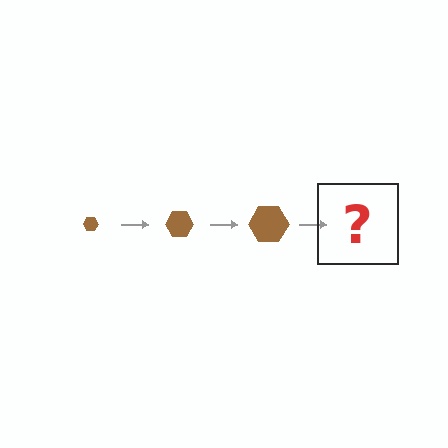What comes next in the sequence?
The next element should be a brown hexagon, larger than the previous one.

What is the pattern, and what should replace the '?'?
The pattern is that the hexagon gets progressively larger each step. The '?' should be a brown hexagon, larger than the previous one.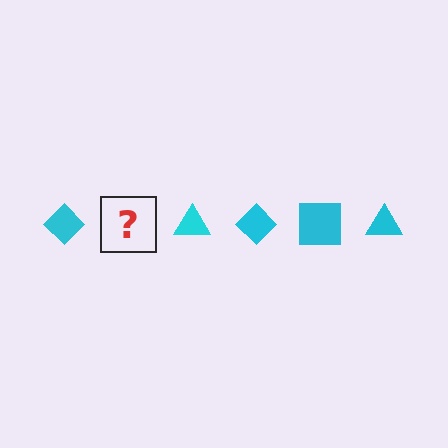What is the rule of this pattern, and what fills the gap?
The rule is that the pattern cycles through diamond, square, triangle shapes in cyan. The gap should be filled with a cyan square.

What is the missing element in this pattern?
The missing element is a cyan square.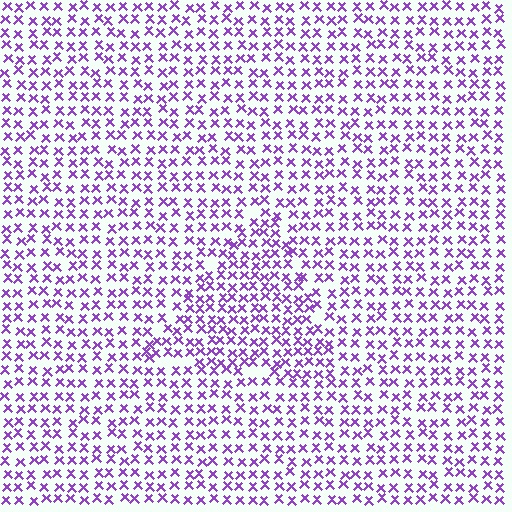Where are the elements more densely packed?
The elements are more densely packed inside the triangle boundary.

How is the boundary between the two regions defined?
The boundary is defined by a change in element density (approximately 1.4x ratio). All elements are the same color, size, and shape.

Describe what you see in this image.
The image contains small purple elements arranged at two different densities. A triangle-shaped region is visible where the elements are more densely packed than the surrounding area.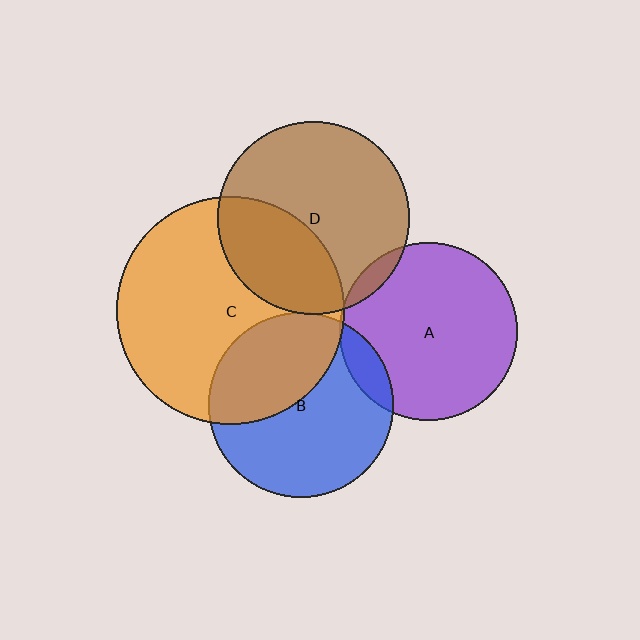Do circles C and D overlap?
Yes.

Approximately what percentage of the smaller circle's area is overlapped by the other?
Approximately 35%.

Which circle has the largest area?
Circle C (orange).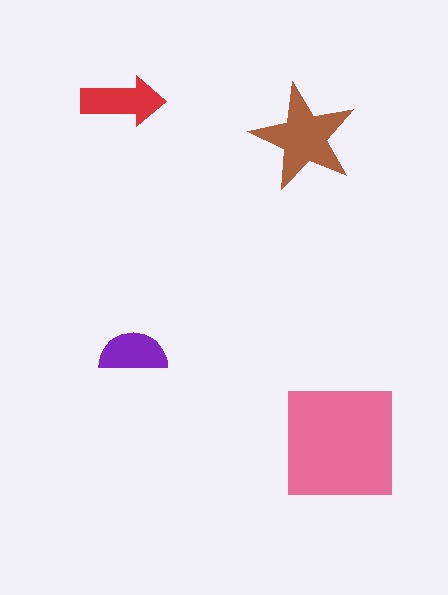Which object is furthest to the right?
The pink square is rightmost.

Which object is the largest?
The pink square.